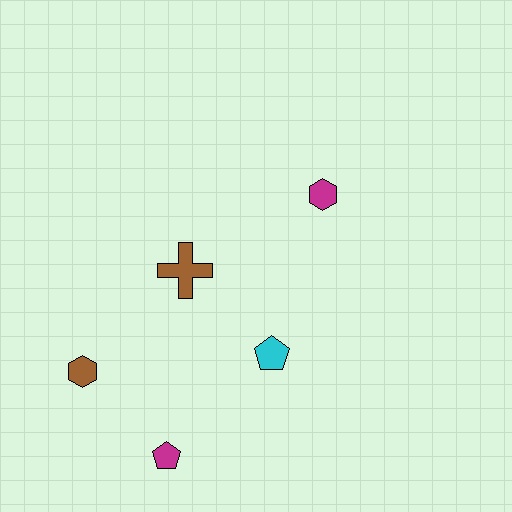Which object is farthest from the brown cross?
The magenta pentagon is farthest from the brown cross.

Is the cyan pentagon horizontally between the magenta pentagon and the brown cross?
No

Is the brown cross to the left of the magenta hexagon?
Yes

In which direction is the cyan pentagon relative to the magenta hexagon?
The cyan pentagon is below the magenta hexagon.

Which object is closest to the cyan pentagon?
The brown cross is closest to the cyan pentagon.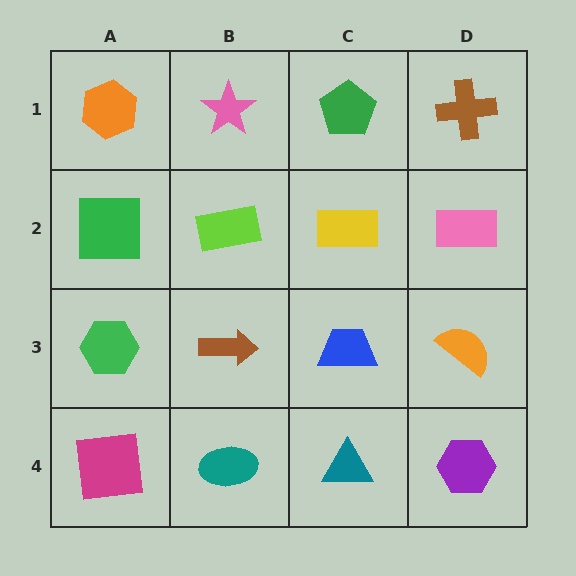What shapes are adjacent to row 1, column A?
A green square (row 2, column A), a pink star (row 1, column B).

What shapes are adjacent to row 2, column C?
A green pentagon (row 1, column C), a blue trapezoid (row 3, column C), a lime rectangle (row 2, column B), a pink rectangle (row 2, column D).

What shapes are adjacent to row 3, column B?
A lime rectangle (row 2, column B), a teal ellipse (row 4, column B), a green hexagon (row 3, column A), a blue trapezoid (row 3, column C).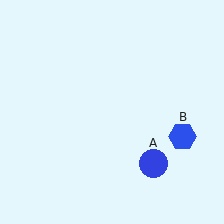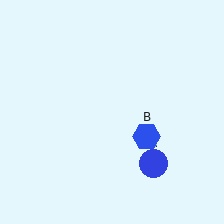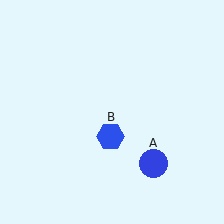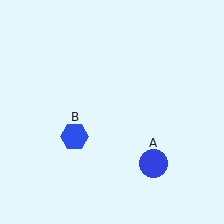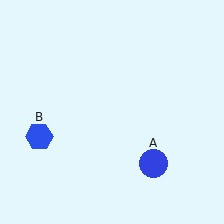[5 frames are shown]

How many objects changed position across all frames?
1 object changed position: blue hexagon (object B).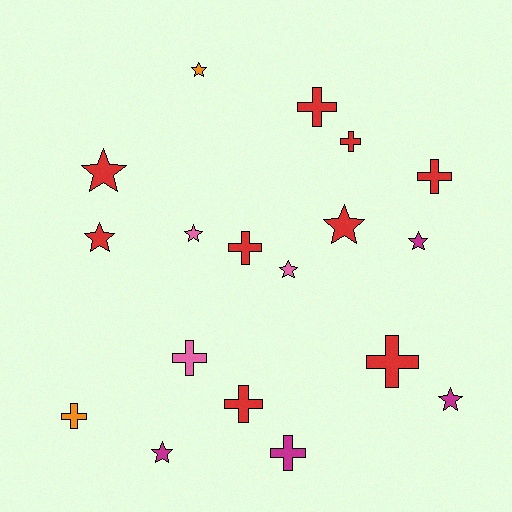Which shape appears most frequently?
Cross, with 9 objects.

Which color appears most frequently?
Red, with 9 objects.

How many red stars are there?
There are 3 red stars.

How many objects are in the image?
There are 18 objects.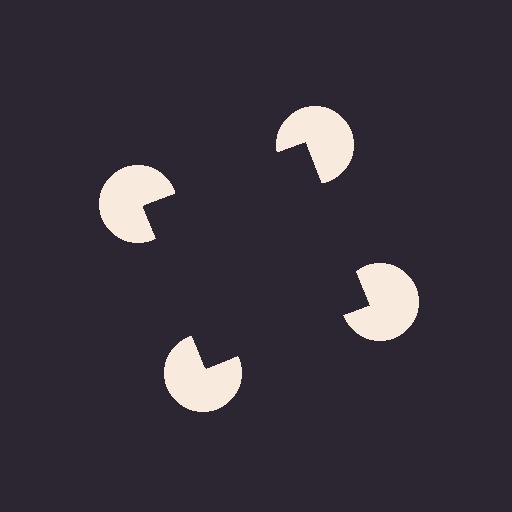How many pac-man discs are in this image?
There are 4 — one at each vertex of the illusory square.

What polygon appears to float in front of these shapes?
An illusory square — its edges are inferred from the aligned wedge cuts in the pac-man discs, not physically drawn.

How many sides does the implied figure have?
4 sides.